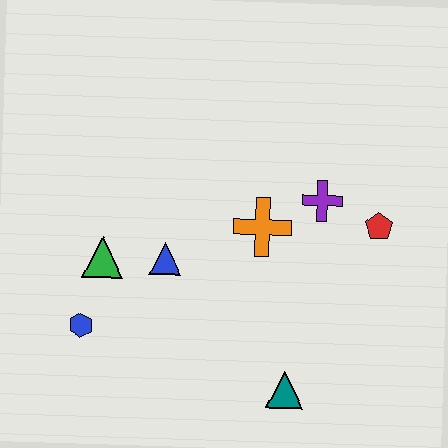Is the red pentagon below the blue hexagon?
No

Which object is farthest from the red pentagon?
The blue hexagon is farthest from the red pentagon.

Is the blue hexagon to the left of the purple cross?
Yes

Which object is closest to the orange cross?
The purple cross is closest to the orange cross.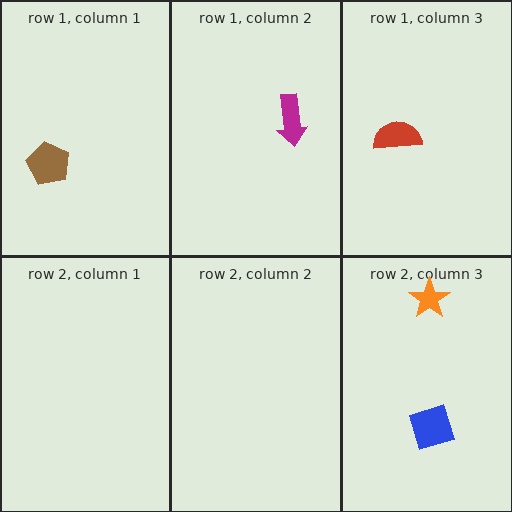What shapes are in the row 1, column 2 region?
The magenta arrow.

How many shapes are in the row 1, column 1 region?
1.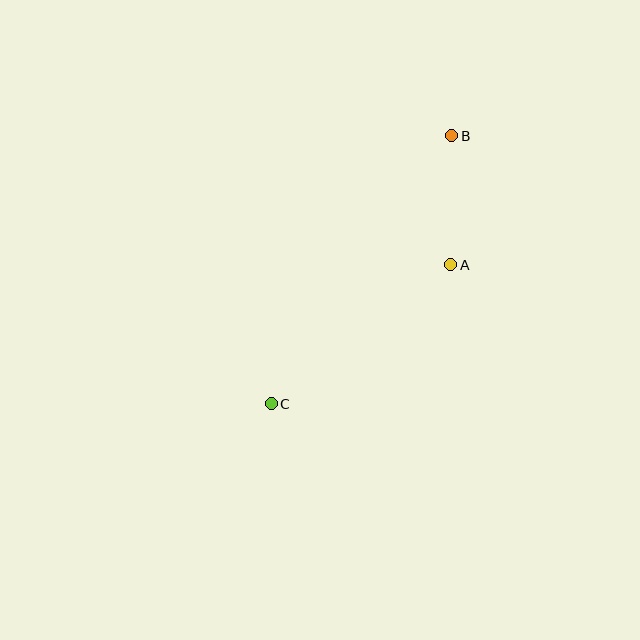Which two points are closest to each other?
Points A and B are closest to each other.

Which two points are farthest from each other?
Points B and C are farthest from each other.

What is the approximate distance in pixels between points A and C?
The distance between A and C is approximately 227 pixels.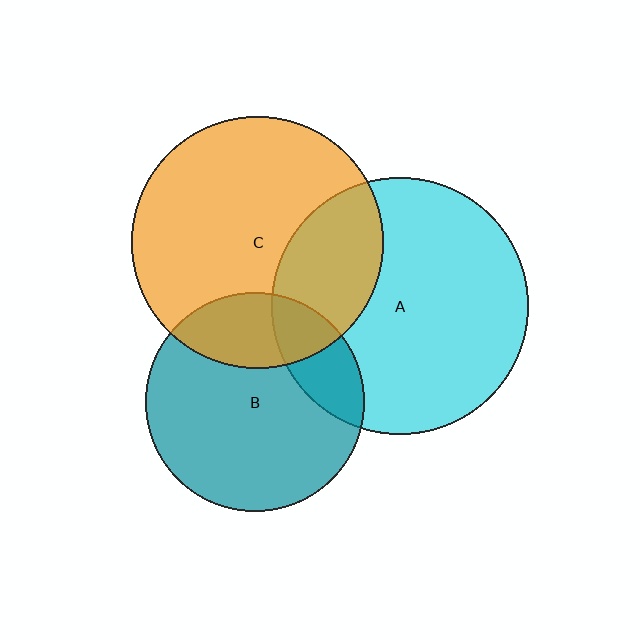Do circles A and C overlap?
Yes.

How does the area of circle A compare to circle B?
Approximately 1.4 times.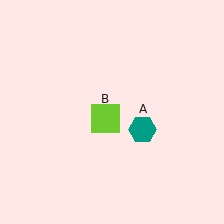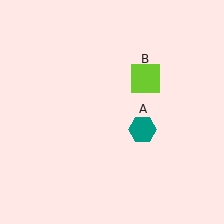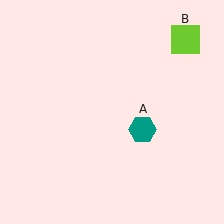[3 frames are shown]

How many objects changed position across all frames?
1 object changed position: lime square (object B).